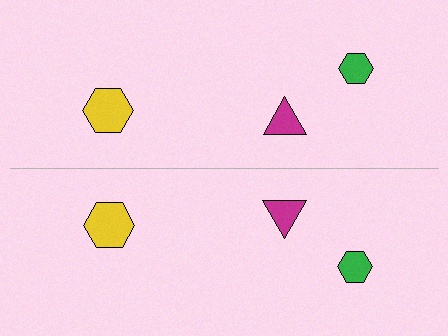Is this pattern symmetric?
Yes, this pattern has bilateral (reflection) symmetry.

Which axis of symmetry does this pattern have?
The pattern has a horizontal axis of symmetry running through the center of the image.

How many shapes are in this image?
There are 6 shapes in this image.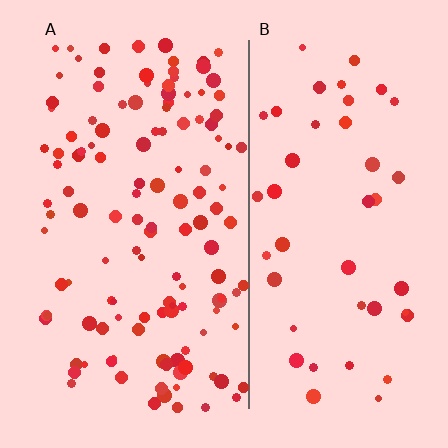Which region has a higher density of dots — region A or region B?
A (the left).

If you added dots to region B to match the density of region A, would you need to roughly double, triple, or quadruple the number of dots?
Approximately triple.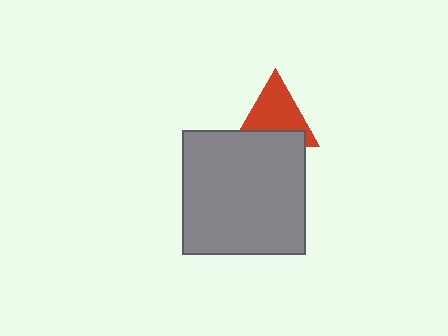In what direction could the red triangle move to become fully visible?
The red triangle could move up. That would shift it out from behind the gray square entirely.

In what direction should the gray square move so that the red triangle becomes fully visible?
The gray square should move down. That is the shortest direction to clear the overlap and leave the red triangle fully visible.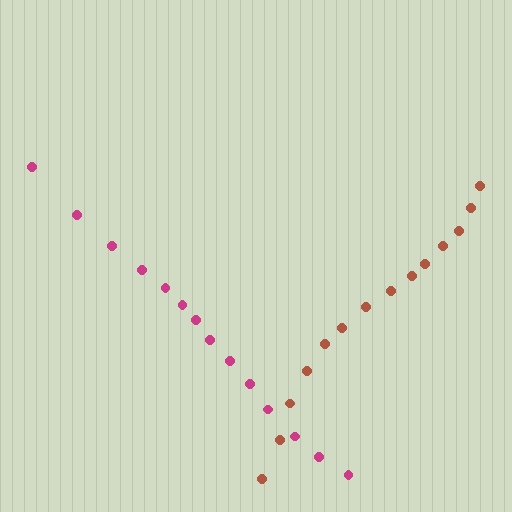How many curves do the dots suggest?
There are 2 distinct paths.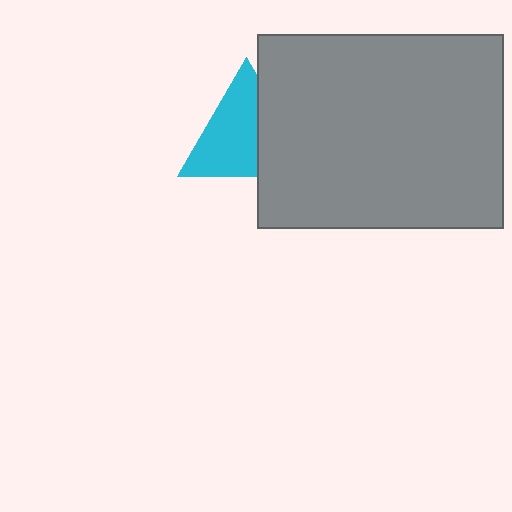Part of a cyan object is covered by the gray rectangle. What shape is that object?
It is a triangle.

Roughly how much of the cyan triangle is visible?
About half of it is visible (roughly 64%).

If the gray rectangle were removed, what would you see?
You would see the complete cyan triangle.